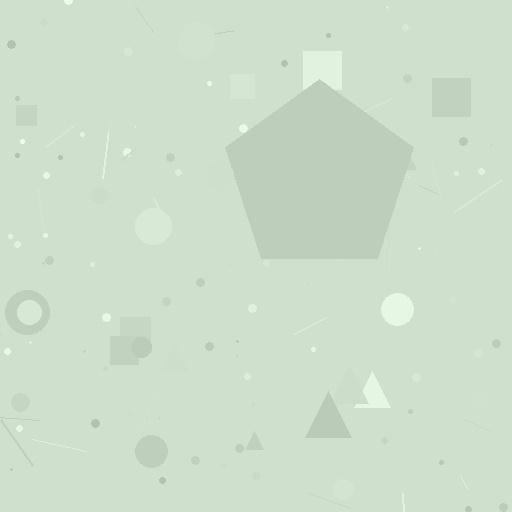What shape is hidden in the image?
A pentagon is hidden in the image.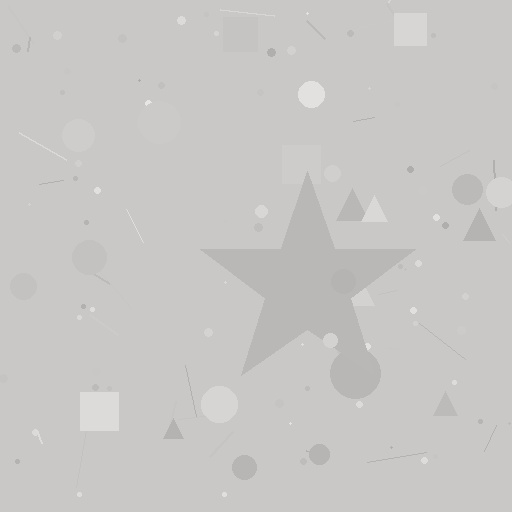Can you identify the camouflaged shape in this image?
The camouflaged shape is a star.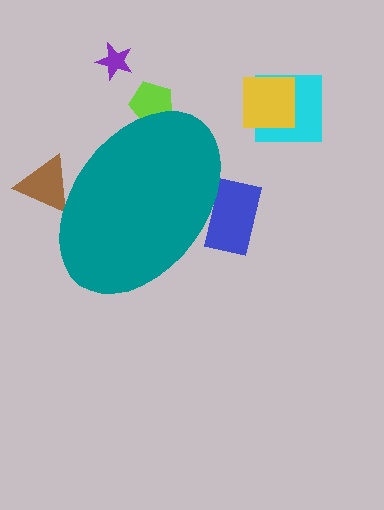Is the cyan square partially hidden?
No, the cyan square is fully visible.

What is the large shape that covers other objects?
A teal ellipse.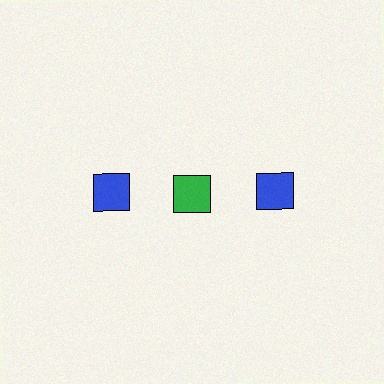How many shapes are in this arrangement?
There are 3 shapes arranged in a grid pattern.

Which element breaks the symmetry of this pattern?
The green square in the top row, second from left column breaks the symmetry. All other shapes are blue squares.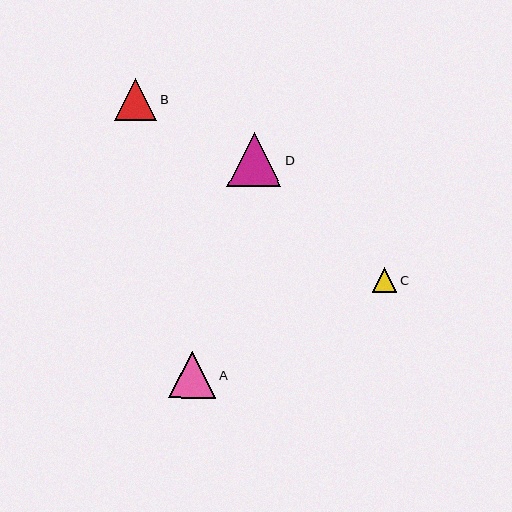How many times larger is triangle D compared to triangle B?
Triangle D is approximately 1.3 times the size of triangle B.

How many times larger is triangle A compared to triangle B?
Triangle A is approximately 1.1 times the size of triangle B.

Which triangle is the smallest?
Triangle C is the smallest with a size of approximately 24 pixels.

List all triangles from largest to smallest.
From largest to smallest: D, A, B, C.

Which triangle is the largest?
Triangle D is the largest with a size of approximately 54 pixels.